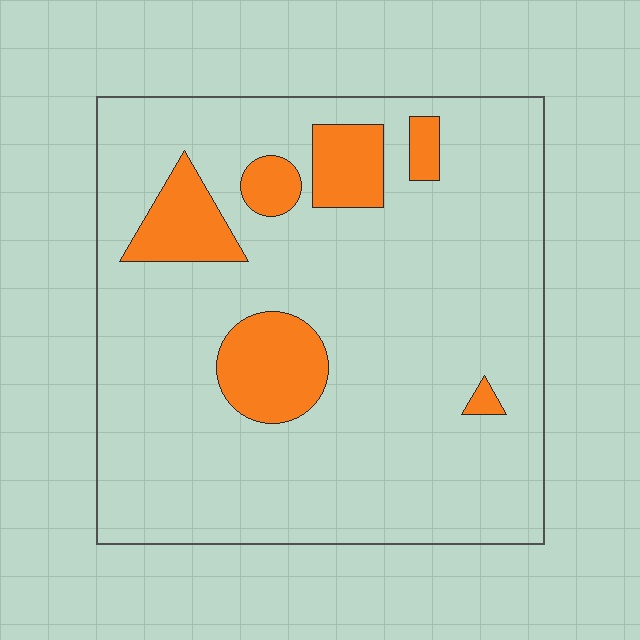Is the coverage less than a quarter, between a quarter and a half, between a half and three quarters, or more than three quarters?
Less than a quarter.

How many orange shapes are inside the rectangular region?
6.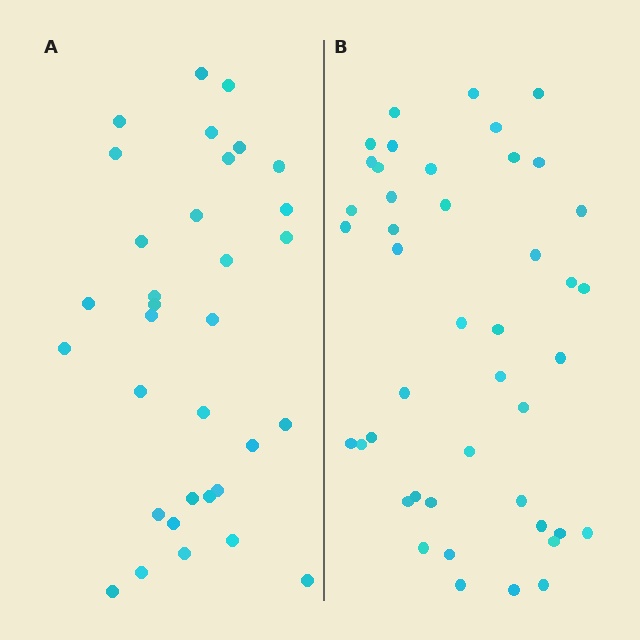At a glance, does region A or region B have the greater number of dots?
Region B (the right region) has more dots.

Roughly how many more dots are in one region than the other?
Region B has roughly 12 or so more dots than region A.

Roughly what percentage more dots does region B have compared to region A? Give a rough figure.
About 35% more.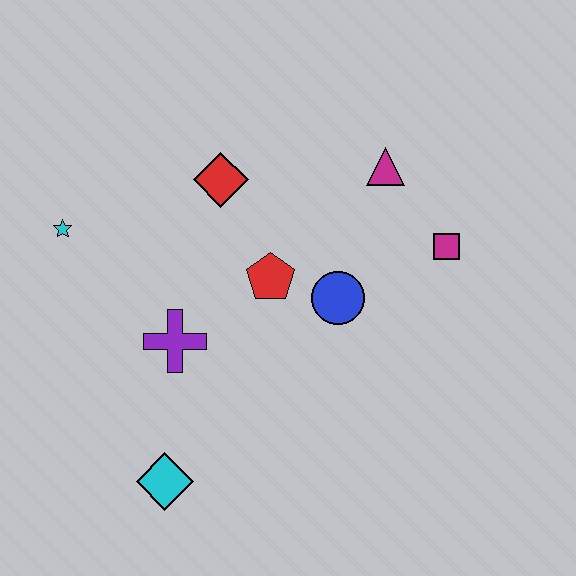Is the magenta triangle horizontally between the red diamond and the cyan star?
No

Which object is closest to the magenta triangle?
The magenta square is closest to the magenta triangle.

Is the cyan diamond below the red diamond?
Yes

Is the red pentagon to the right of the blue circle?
No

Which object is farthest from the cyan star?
The magenta square is farthest from the cyan star.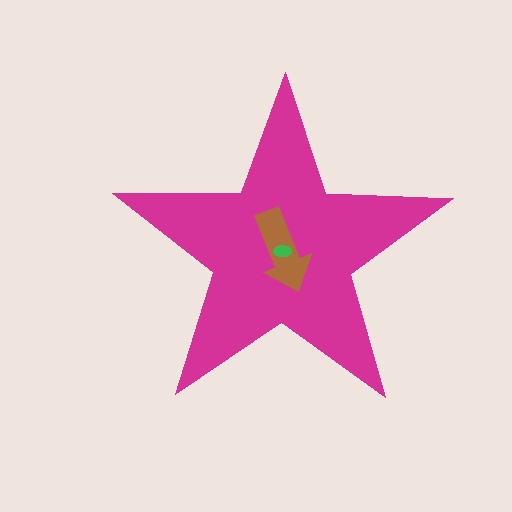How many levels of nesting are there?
3.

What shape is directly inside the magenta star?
The brown arrow.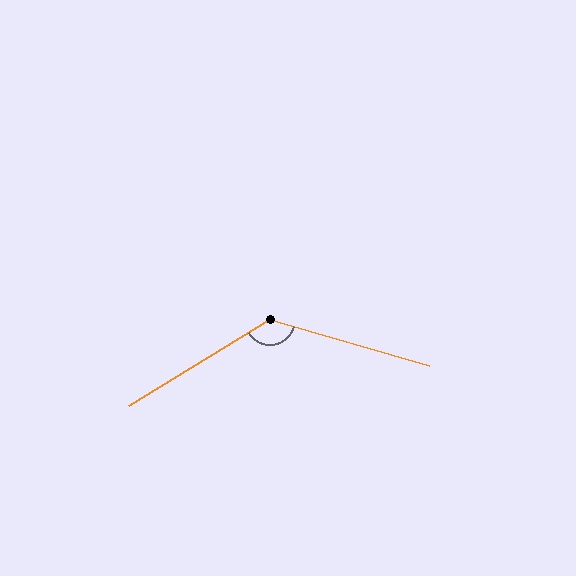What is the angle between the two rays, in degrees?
Approximately 132 degrees.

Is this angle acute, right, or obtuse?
It is obtuse.